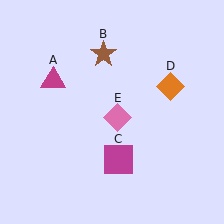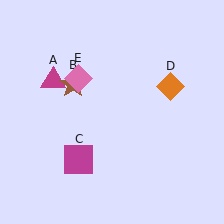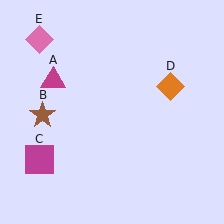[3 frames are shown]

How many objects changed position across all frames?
3 objects changed position: brown star (object B), magenta square (object C), pink diamond (object E).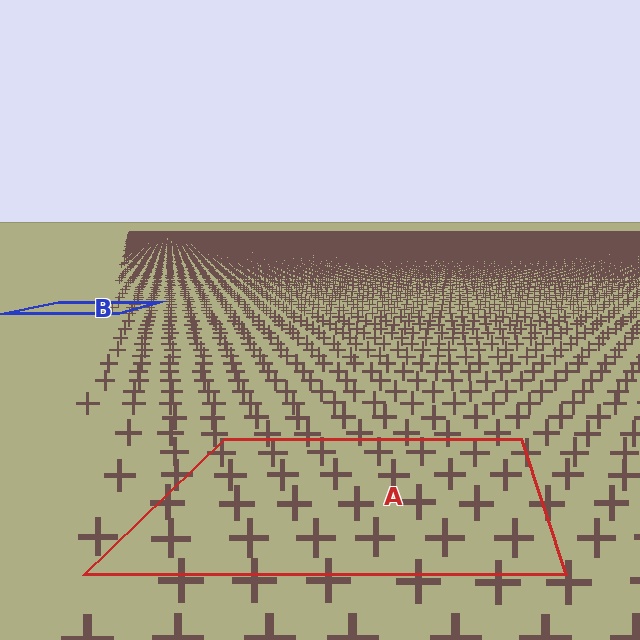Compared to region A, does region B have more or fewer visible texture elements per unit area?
Region B has more texture elements per unit area — they are packed more densely because it is farther away.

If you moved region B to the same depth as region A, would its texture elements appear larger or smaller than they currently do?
They would appear larger. At a closer depth, the same texture elements are projected at a bigger on-screen size.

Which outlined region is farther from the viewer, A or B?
Region B is farther from the viewer — the texture elements inside it appear smaller and more densely packed.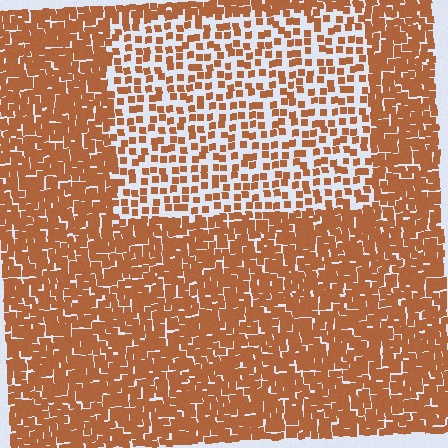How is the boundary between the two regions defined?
The boundary is defined by a change in element density (approximately 2.3x ratio). All elements are the same color, size, and shape.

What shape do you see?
I see a rectangle.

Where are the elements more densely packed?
The elements are more densely packed outside the rectangle boundary.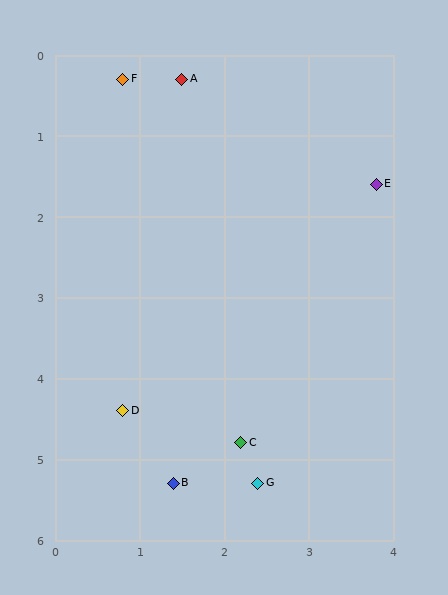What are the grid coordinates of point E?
Point E is at approximately (3.8, 1.6).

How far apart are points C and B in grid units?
Points C and B are about 0.9 grid units apart.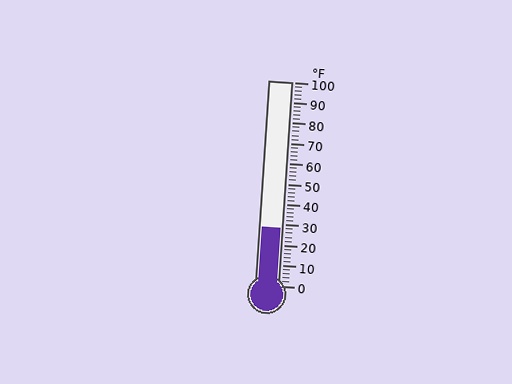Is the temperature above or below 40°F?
The temperature is below 40°F.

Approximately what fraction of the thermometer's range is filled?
The thermometer is filled to approximately 30% of its range.